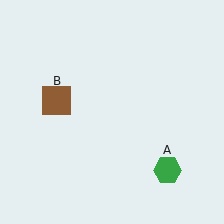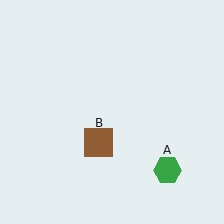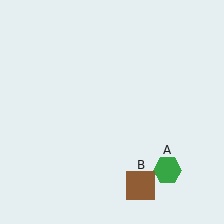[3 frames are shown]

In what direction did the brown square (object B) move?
The brown square (object B) moved down and to the right.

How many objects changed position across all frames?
1 object changed position: brown square (object B).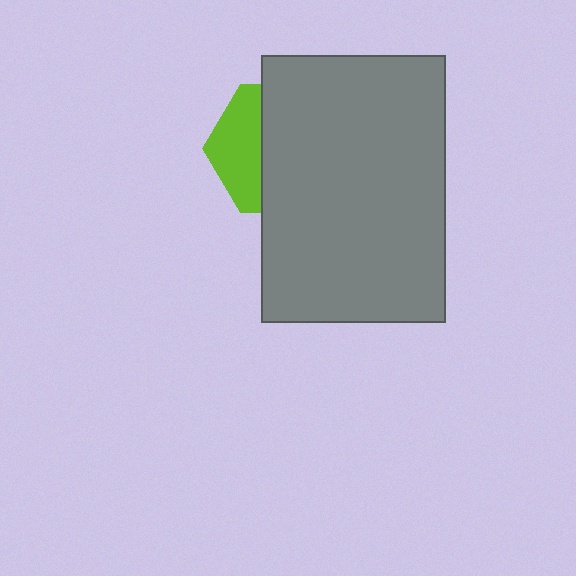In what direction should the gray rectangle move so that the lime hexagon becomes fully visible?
The gray rectangle should move right. That is the shortest direction to clear the overlap and leave the lime hexagon fully visible.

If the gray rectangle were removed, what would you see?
You would see the complete lime hexagon.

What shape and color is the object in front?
The object in front is a gray rectangle.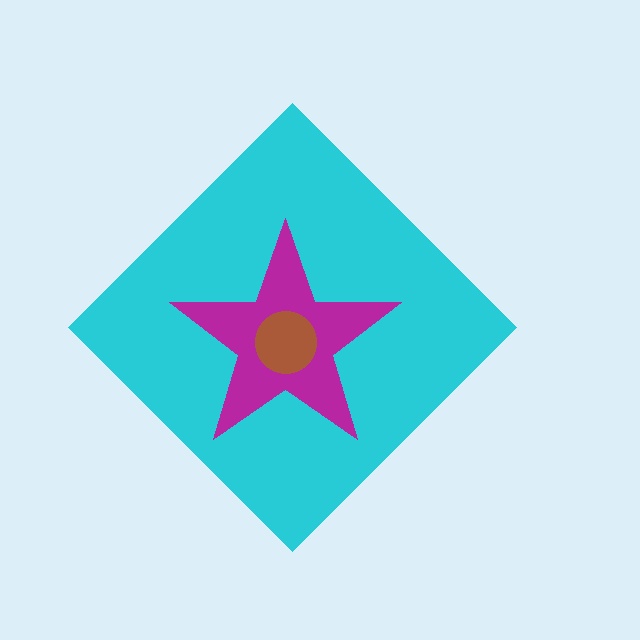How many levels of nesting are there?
3.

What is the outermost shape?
The cyan diamond.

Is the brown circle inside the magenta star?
Yes.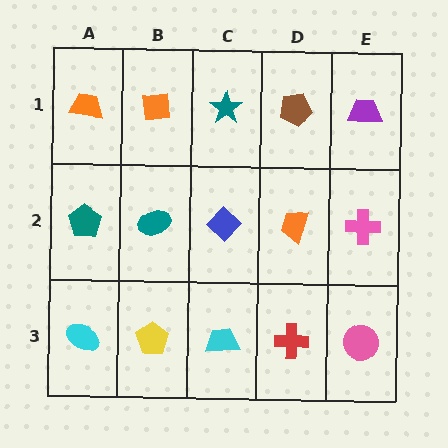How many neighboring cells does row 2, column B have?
4.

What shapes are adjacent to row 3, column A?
A teal pentagon (row 2, column A), a yellow pentagon (row 3, column B).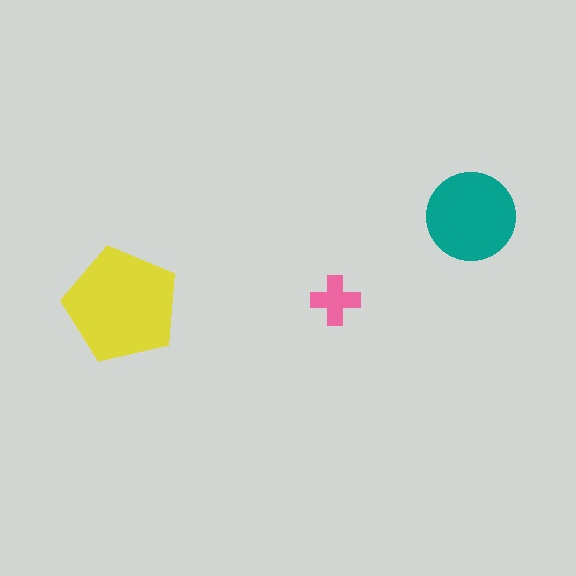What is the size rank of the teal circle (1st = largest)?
2nd.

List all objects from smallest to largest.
The pink cross, the teal circle, the yellow pentagon.